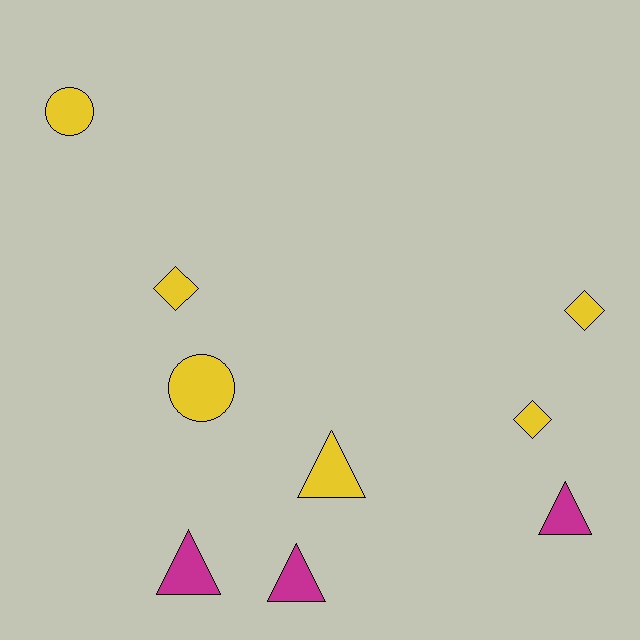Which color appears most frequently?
Yellow, with 6 objects.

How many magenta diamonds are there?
There are no magenta diamonds.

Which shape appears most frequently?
Triangle, with 4 objects.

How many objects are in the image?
There are 9 objects.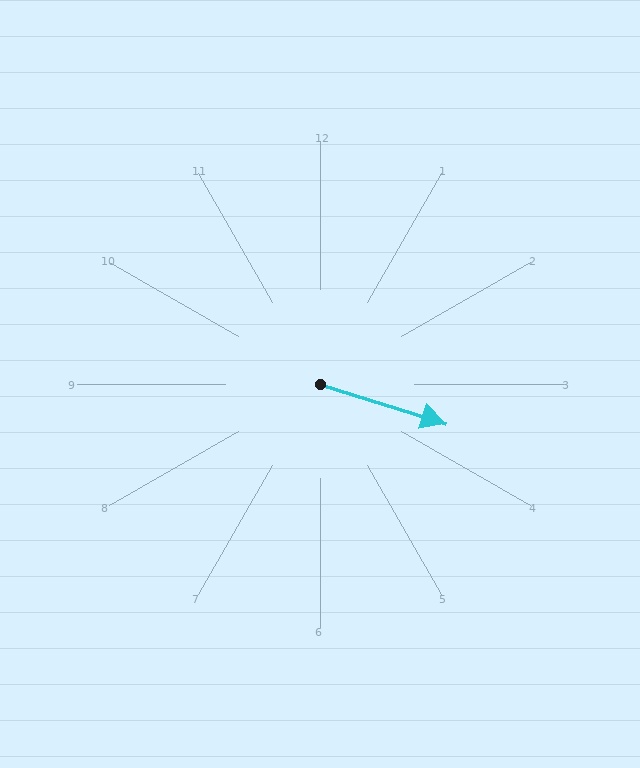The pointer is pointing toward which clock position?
Roughly 4 o'clock.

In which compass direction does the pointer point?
East.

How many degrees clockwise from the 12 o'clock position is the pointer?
Approximately 107 degrees.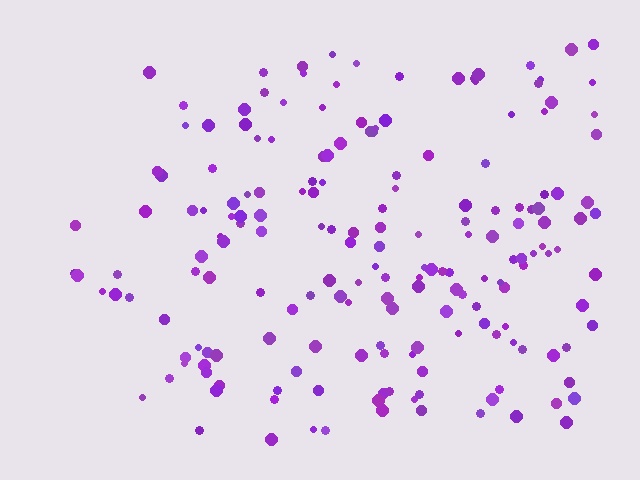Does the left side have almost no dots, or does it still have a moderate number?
Still a moderate number, just noticeably fewer than the right.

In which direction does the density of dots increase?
From left to right, with the right side densest.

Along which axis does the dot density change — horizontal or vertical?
Horizontal.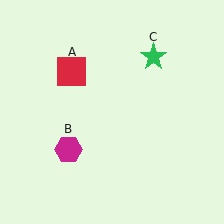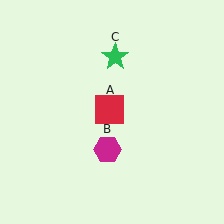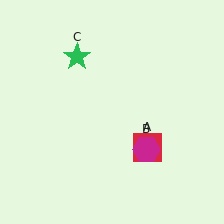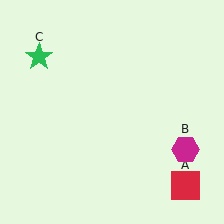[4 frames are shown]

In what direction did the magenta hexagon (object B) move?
The magenta hexagon (object B) moved right.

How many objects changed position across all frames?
3 objects changed position: red square (object A), magenta hexagon (object B), green star (object C).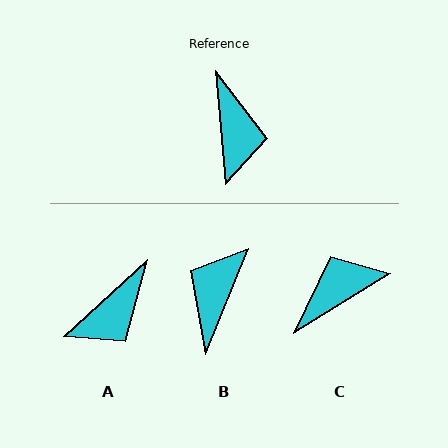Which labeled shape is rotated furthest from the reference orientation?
B, about 153 degrees away.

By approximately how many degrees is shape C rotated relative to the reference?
Approximately 117 degrees counter-clockwise.